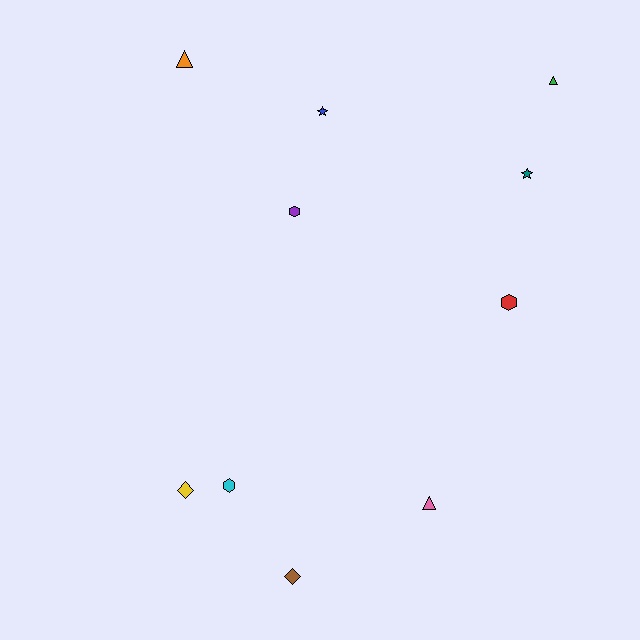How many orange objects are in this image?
There is 1 orange object.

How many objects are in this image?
There are 10 objects.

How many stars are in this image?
There are 2 stars.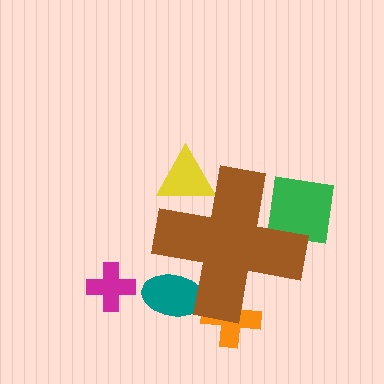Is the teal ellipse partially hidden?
Yes, the teal ellipse is partially hidden behind the brown cross.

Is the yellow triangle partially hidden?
Yes, the yellow triangle is partially hidden behind the brown cross.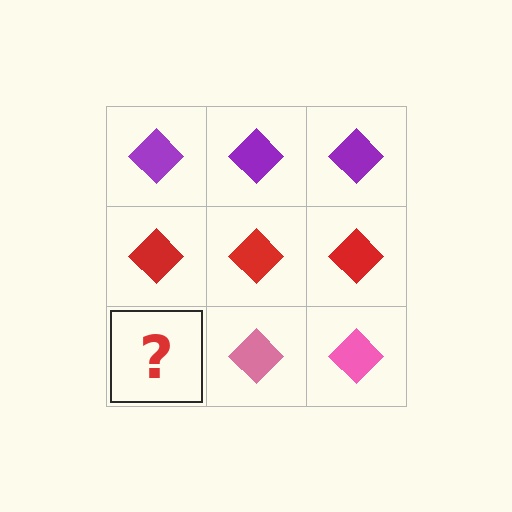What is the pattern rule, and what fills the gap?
The rule is that each row has a consistent color. The gap should be filled with a pink diamond.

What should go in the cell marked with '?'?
The missing cell should contain a pink diamond.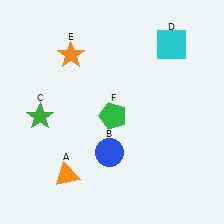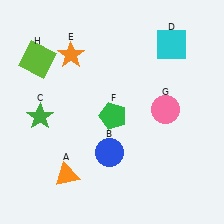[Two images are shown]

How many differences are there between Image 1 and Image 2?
There are 2 differences between the two images.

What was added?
A pink circle (G), a lime square (H) were added in Image 2.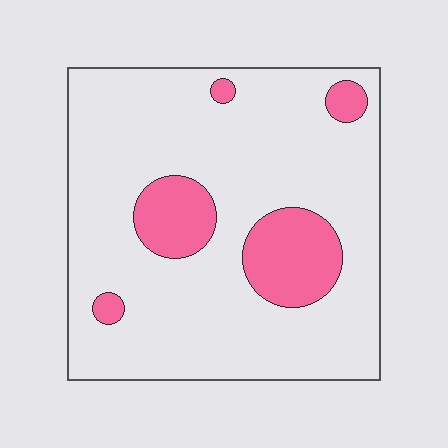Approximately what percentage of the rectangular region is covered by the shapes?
Approximately 15%.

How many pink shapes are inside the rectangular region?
5.